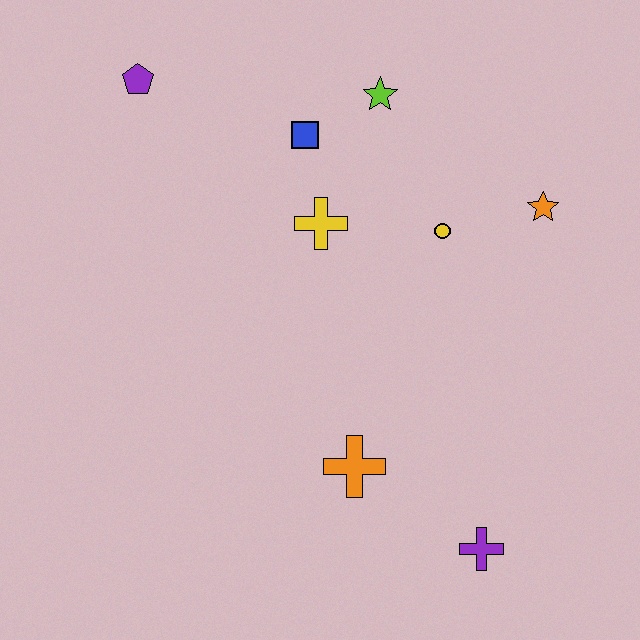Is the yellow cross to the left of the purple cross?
Yes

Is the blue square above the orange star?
Yes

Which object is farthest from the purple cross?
The purple pentagon is farthest from the purple cross.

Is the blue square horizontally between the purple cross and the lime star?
No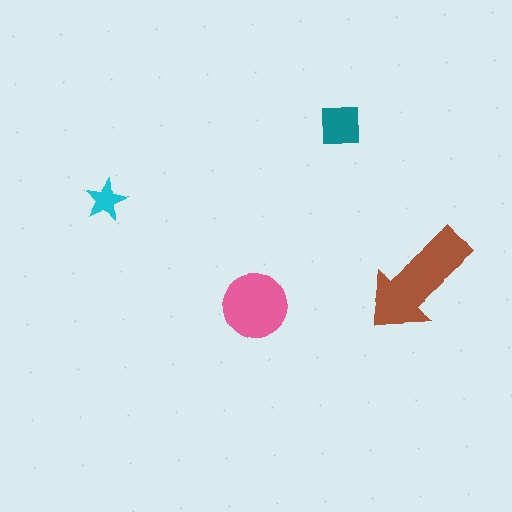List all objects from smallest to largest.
The cyan star, the teal square, the pink circle, the brown arrow.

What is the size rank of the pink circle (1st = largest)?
2nd.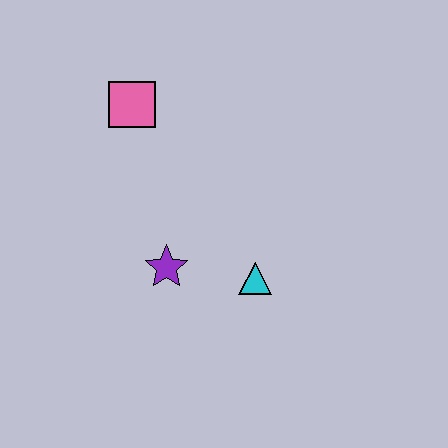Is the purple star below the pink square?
Yes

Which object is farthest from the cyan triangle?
The pink square is farthest from the cyan triangle.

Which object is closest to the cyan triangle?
The purple star is closest to the cyan triangle.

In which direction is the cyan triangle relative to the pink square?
The cyan triangle is below the pink square.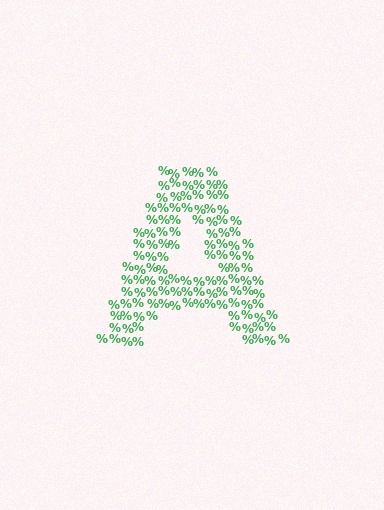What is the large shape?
The large shape is the letter A.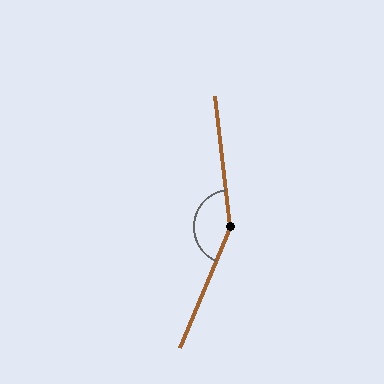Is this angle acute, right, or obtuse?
It is obtuse.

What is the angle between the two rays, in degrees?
Approximately 150 degrees.